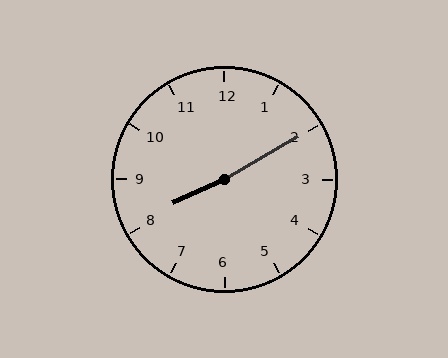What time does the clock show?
8:10.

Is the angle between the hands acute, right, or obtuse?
It is obtuse.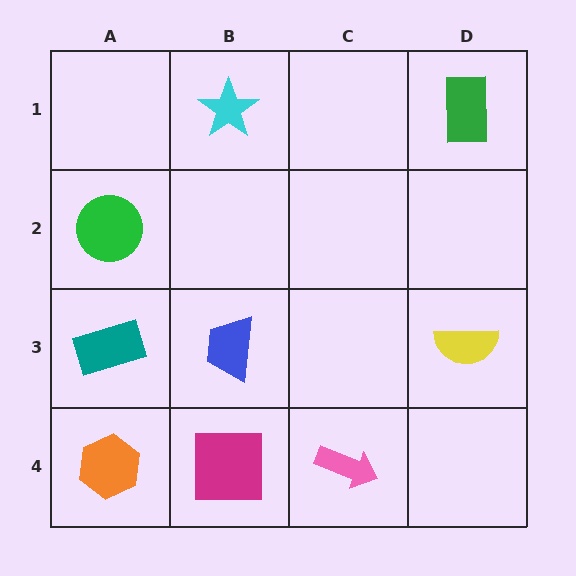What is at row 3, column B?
A blue trapezoid.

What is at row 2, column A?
A green circle.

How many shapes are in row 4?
3 shapes.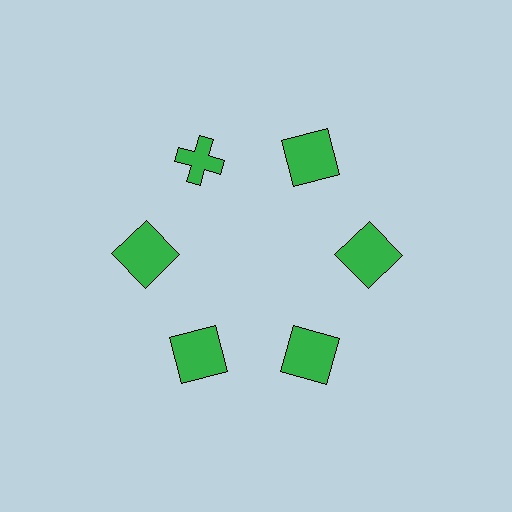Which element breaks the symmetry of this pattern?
The green cross at roughly the 11 o'clock position breaks the symmetry. All other shapes are green squares.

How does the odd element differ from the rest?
It has a different shape: cross instead of square.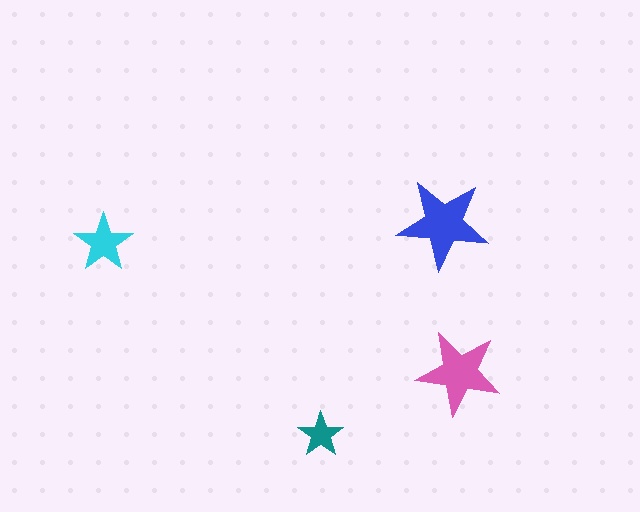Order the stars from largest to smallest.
the blue one, the pink one, the cyan one, the teal one.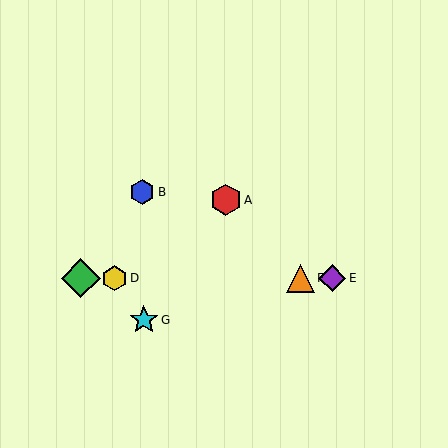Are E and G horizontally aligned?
No, E is at y≈278 and G is at y≈320.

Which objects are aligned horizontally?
Objects C, D, E, F are aligned horizontally.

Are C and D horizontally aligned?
Yes, both are at y≈278.